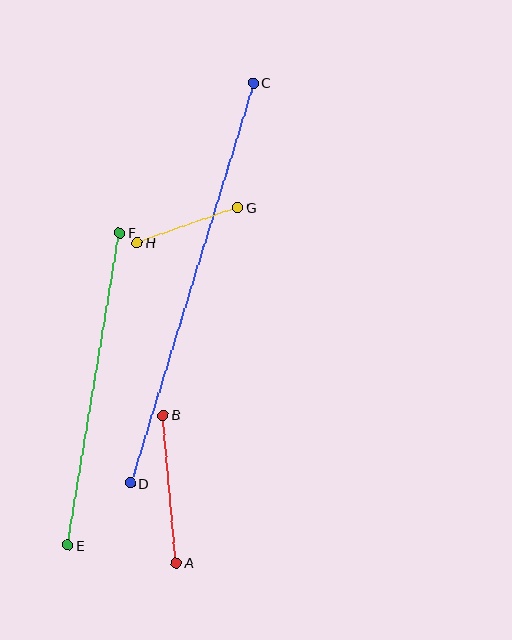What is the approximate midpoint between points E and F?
The midpoint is at approximately (94, 389) pixels.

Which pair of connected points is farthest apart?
Points C and D are farthest apart.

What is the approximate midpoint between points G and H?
The midpoint is at approximately (188, 225) pixels.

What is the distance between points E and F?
The distance is approximately 317 pixels.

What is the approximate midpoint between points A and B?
The midpoint is at approximately (170, 489) pixels.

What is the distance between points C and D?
The distance is approximately 419 pixels.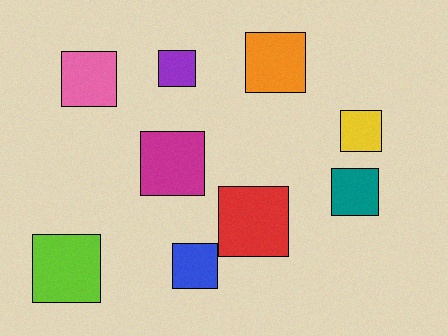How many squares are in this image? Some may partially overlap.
There are 9 squares.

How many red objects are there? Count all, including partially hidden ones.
There is 1 red object.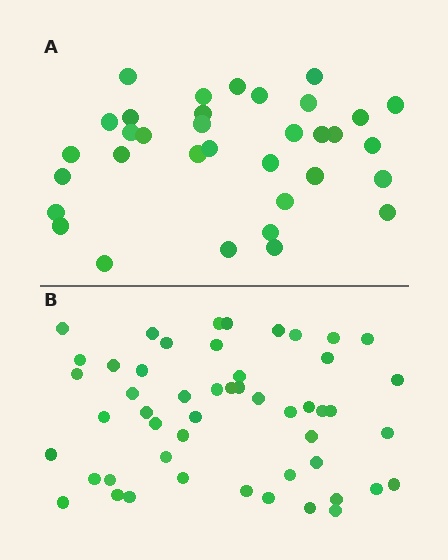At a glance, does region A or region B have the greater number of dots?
Region B (the bottom region) has more dots.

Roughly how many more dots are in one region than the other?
Region B has approximately 15 more dots than region A.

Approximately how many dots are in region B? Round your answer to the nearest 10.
About 50 dots. (The exact count is 51, which rounds to 50.)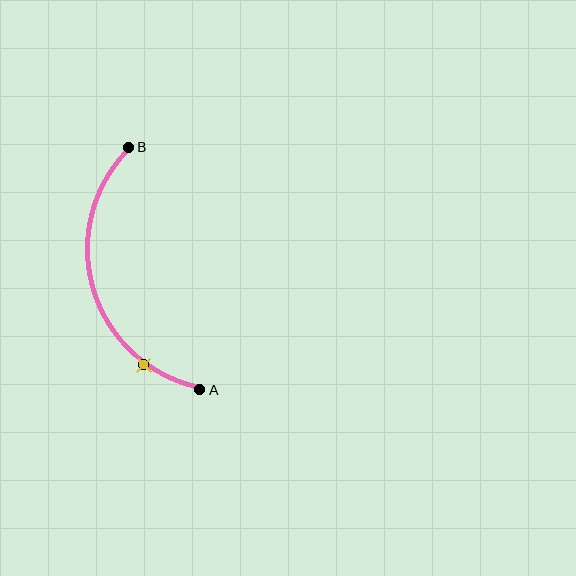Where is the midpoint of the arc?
The arc midpoint is the point on the curve farthest from the straight line joining A and B. It sits to the left of that line.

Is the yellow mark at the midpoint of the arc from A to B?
No. The yellow mark lies on the arc but is closer to endpoint A. The arc midpoint would be at the point on the curve equidistant along the arc from both A and B.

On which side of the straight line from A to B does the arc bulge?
The arc bulges to the left of the straight line connecting A and B.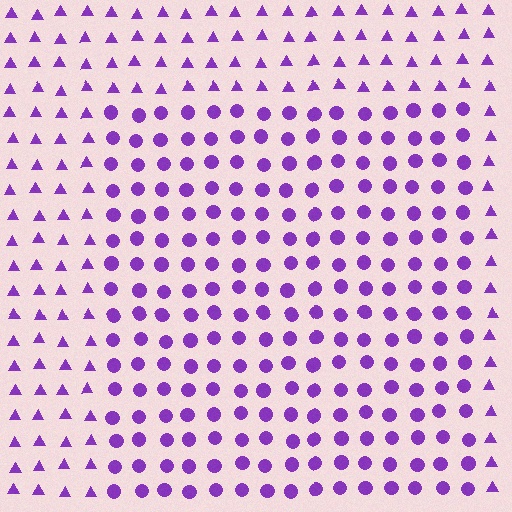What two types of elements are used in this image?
The image uses circles inside the rectangle region and triangles outside it.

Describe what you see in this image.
The image is filled with small purple elements arranged in a uniform grid. A rectangle-shaped region contains circles, while the surrounding area contains triangles. The boundary is defined purely by the change in element shape.